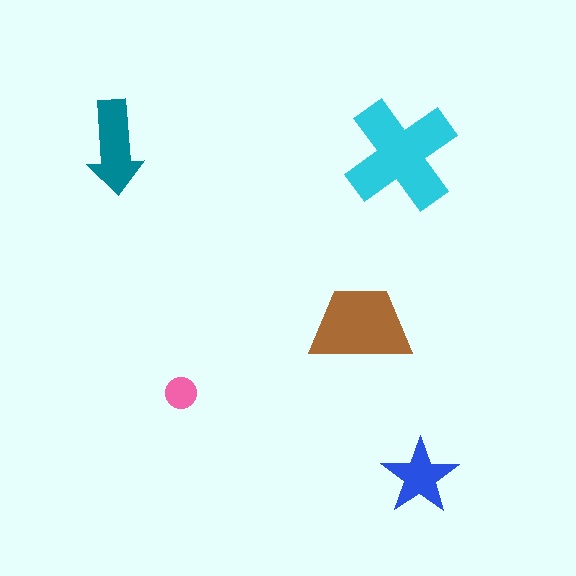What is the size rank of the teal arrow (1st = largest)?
3rd.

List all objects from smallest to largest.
The pink circle, the blue star, the teal arrow, the brown trapezoid, the cyan cross.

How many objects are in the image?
There are 5 objects in the image.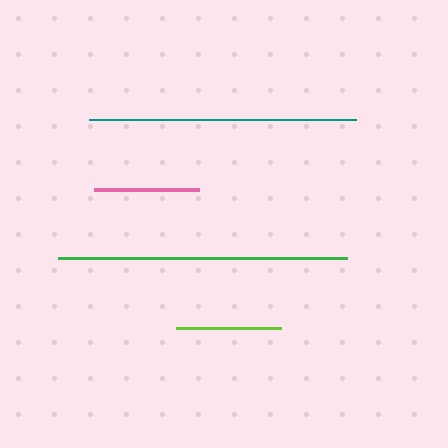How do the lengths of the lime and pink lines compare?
The lime and pink lines are approximately the same length.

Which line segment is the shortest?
The pink line is the shortest at approximately 105 pixels.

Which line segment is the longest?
The green line is the longest at approximately 289 pixels.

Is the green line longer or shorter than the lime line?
The green line is longer than the lime line.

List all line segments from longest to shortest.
From longest to shortest: green, teal, lime, pink.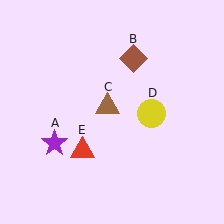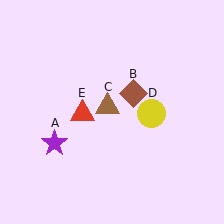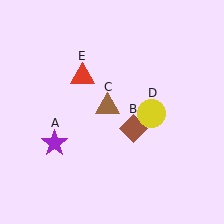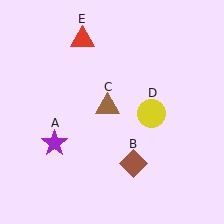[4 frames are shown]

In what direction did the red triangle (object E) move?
The red triangle (object E) moved up.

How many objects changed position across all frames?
2 objects changed position: brown diamond (object B), red triangle (object E).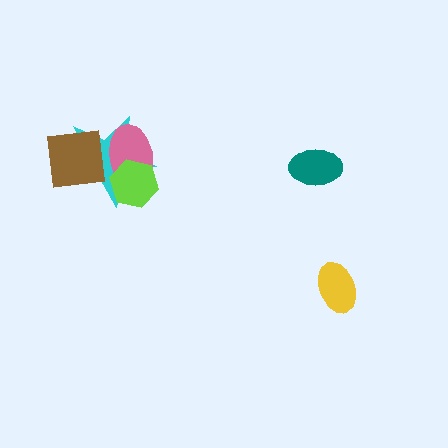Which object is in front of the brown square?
The pink ellipse is in front of the brown square.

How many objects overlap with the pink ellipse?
3 objects overlap with the pink ellipse.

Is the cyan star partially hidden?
Yes, it is partially covered by another shape.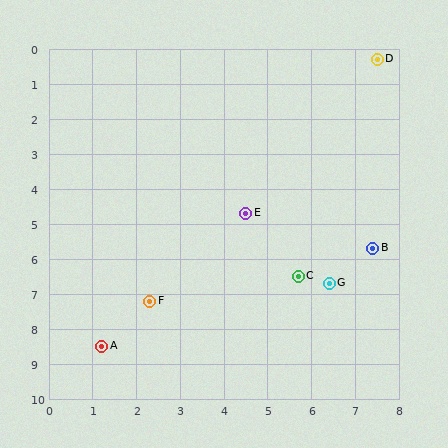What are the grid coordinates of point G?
Point G is at approximately (6.4, 6.7).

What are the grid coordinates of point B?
Point B is at approximately (7.4, 5.7).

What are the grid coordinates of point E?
Point E is at approximately (4.5, 4.7).